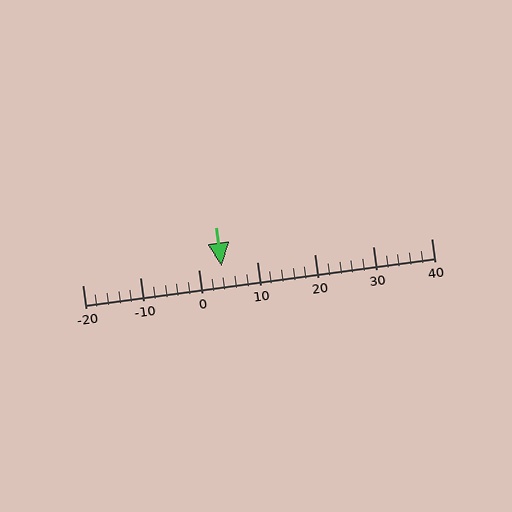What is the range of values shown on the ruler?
The ruler shows values from -20 to 40.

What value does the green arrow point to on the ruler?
The green arrow points to approximately 4.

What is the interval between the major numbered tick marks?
The major tick marks are spaced 10 units apart.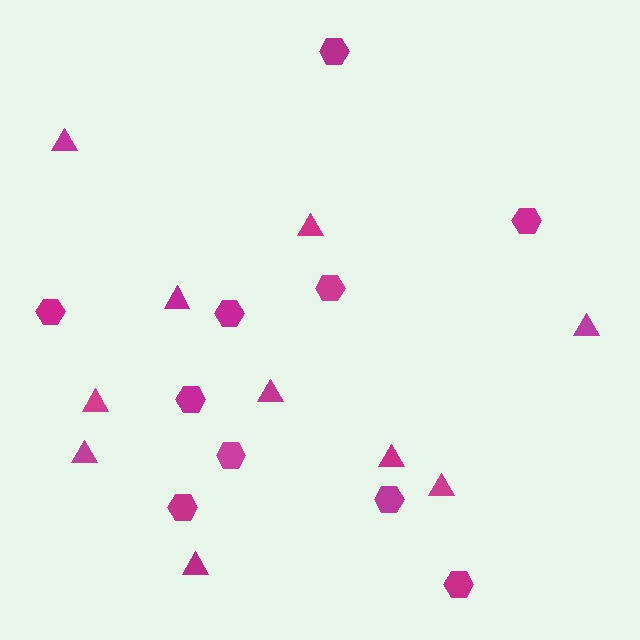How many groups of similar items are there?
There are 2 groups: one group of hexagons (10) and one group of triangles (10).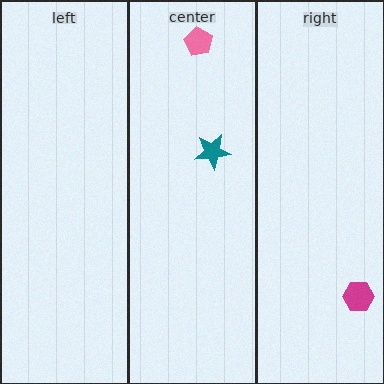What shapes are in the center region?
The pink pentagon, the teal star.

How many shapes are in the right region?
1.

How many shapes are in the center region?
2.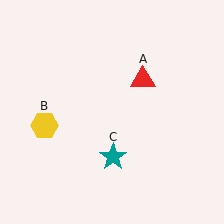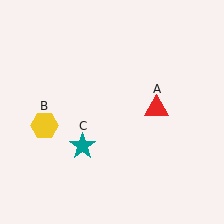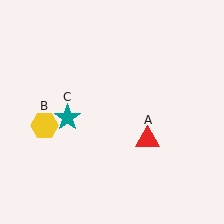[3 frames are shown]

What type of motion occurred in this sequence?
The red triangle (object A), teal star (object C) rotated clockwise around the center of the scene.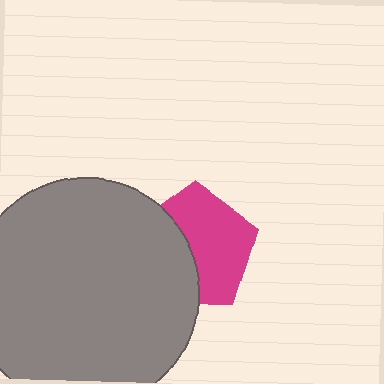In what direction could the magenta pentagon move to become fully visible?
The magenta pentagon could move right. That would shift it out from behind the gray circle entirely.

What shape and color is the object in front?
The object in front is a gray circle.